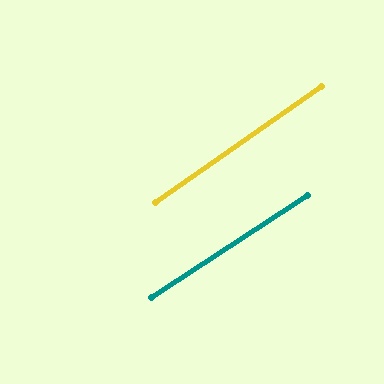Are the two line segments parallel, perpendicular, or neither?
Parallel — their directions differ by only 1.9°.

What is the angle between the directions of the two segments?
Approximately 2 degrees.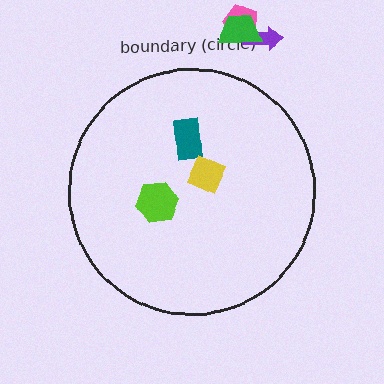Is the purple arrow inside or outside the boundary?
Outside.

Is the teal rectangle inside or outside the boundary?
Inside.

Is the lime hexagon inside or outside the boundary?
Inside.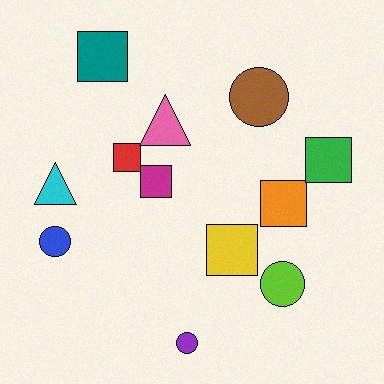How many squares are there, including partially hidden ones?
There are 6 squares.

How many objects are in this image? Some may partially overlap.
There are 12 objects.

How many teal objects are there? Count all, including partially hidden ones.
There is 1 teal object.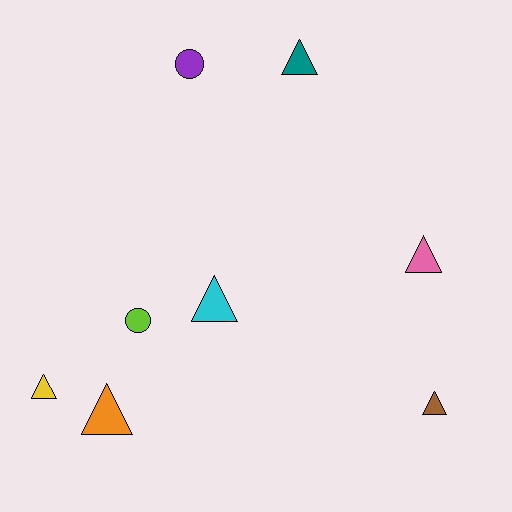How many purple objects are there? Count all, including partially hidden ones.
There is 1 purple object.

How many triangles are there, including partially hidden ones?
There are 6 triangles.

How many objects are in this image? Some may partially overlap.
There are 8 objects.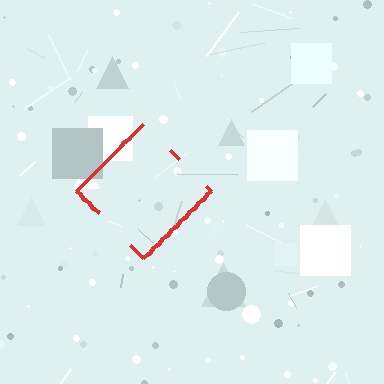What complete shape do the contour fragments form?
The contour fragments form a diamond.